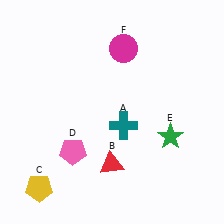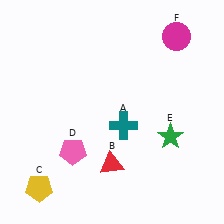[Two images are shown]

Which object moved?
The magenta circle (F) moved right.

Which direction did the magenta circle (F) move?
The magenta circle (F) moved right.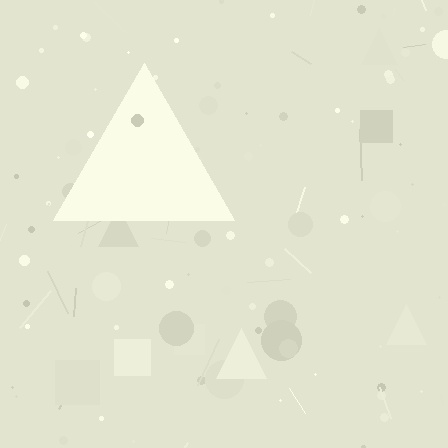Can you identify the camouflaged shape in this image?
The camouflaged shape is a triangle.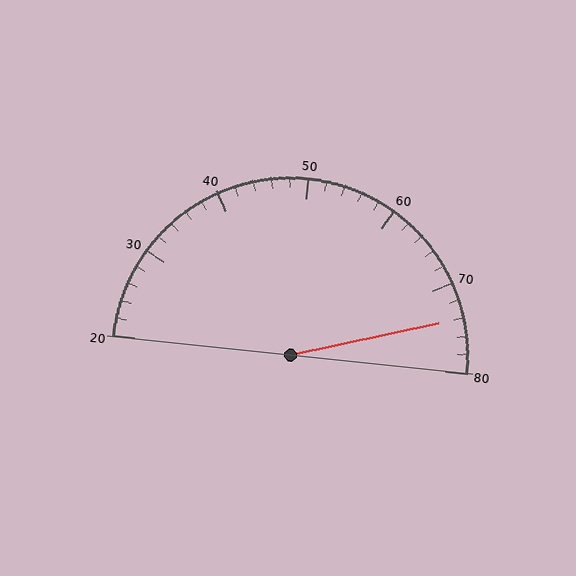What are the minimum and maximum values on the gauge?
The gauge ranges from 20 to 80.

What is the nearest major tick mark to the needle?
The nearest major tick mark is 70.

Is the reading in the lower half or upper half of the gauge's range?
The reading is in the upper half of the range (20 to 80).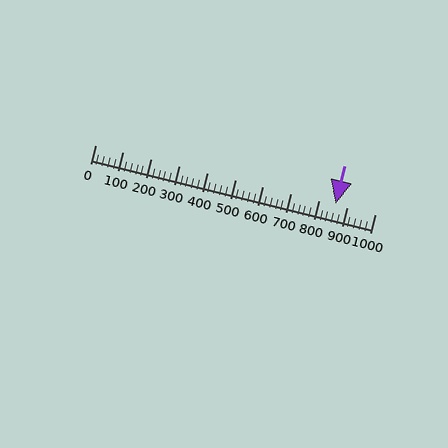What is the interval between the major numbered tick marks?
The major tick marks are spaced 100 units apart.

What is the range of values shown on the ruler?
The ruler shows values from 0 to 1000.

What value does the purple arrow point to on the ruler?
The purple arrow points to approximately 860.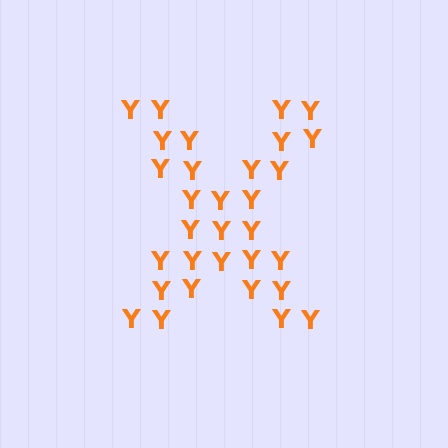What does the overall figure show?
The overall figure shows the letter X.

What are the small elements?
The small elements are letter Y's.